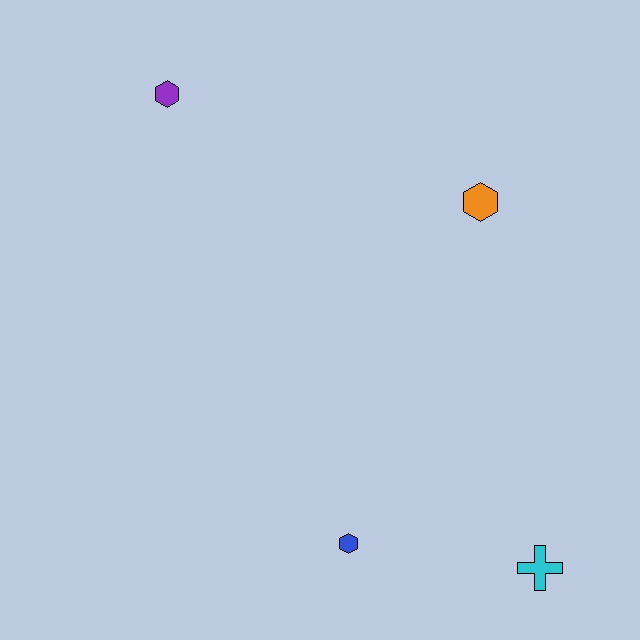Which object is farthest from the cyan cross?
The purple hexagon is farthest from the cyan cross.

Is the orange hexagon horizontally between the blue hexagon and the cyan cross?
Yes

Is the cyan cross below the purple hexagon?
Yes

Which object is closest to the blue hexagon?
The cyan cross is closest to the blue hexagon.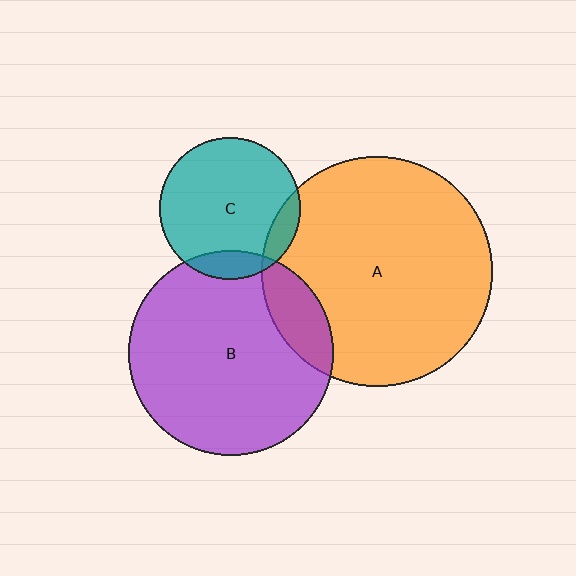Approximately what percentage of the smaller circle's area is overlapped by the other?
Approximately 10%.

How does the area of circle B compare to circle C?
Approximately 2.1 times.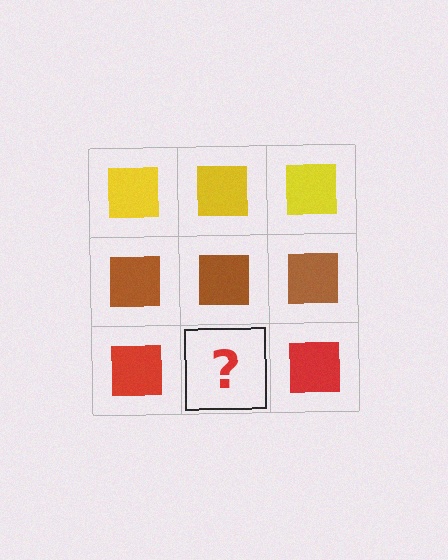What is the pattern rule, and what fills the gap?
The rule is that each row has a consistent color. The gap should be filled with a red square.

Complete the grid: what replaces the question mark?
The question mark should be replaced with a red square.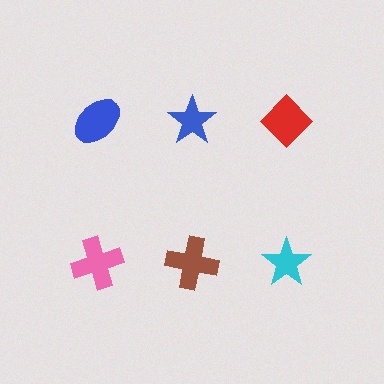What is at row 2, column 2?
A brown cross.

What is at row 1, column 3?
A red diamond.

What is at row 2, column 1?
A pink cross.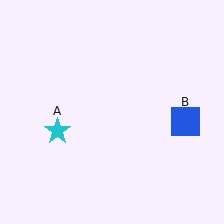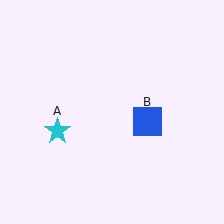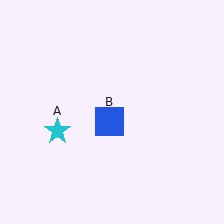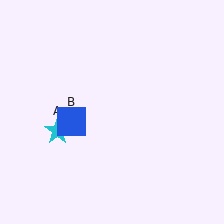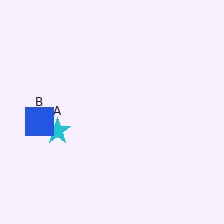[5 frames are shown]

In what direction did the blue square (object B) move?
The blue square (object B) moved left.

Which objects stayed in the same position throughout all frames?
Cyan star (object A) remained stationary.